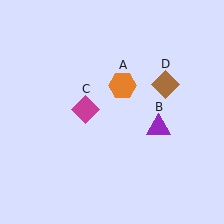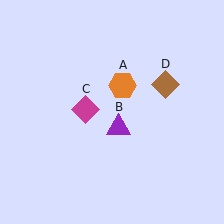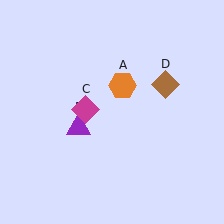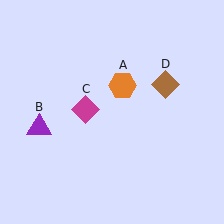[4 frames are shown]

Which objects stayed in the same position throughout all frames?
Orange hexagon (object A) and magenta diamond (object C) and brown diamond (object D) remained stationary.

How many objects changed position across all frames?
1 object changed position: purple triangle (object B).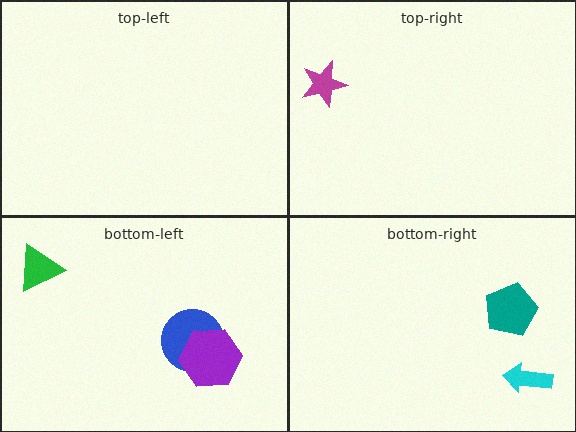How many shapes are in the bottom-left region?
3.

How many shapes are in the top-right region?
1.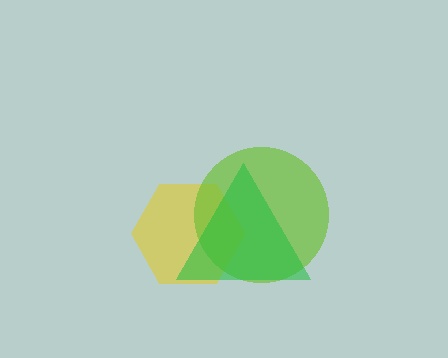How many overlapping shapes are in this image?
There are 3 overlapping shapes in the image.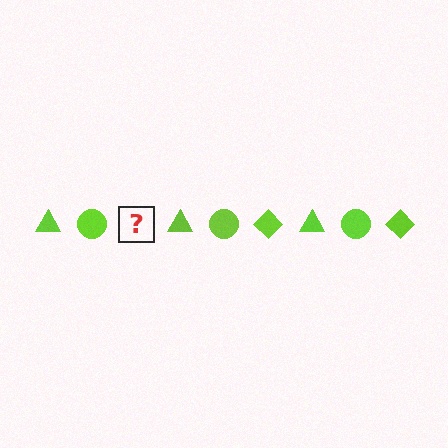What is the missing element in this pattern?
The missing element is a lime diamond.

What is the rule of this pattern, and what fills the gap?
The rule is that the pattern cycles through triangle, circle, diamond shapes in lime. The gap should be filled with a lime diamond.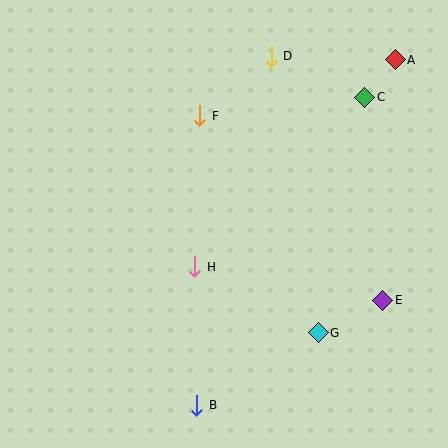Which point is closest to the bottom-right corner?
Point E is closest to the bottom-right corner.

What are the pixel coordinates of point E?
Point E is at (383, 300).